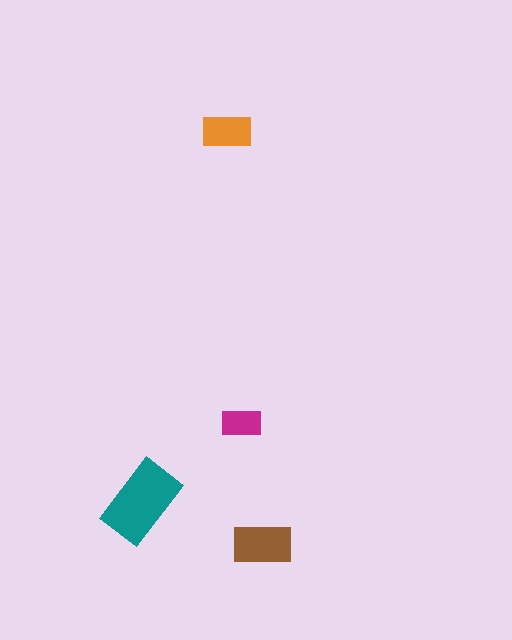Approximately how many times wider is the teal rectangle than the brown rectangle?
About 1.5 times wider.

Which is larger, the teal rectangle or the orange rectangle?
The teal one.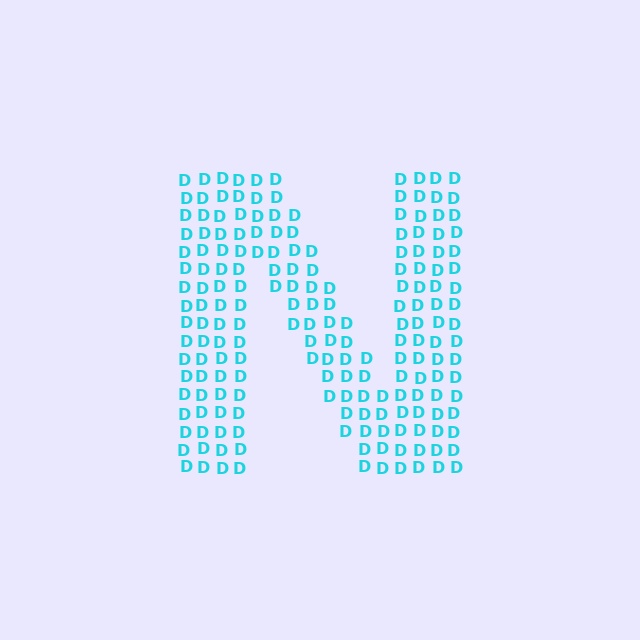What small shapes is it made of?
It is made of small letter D's.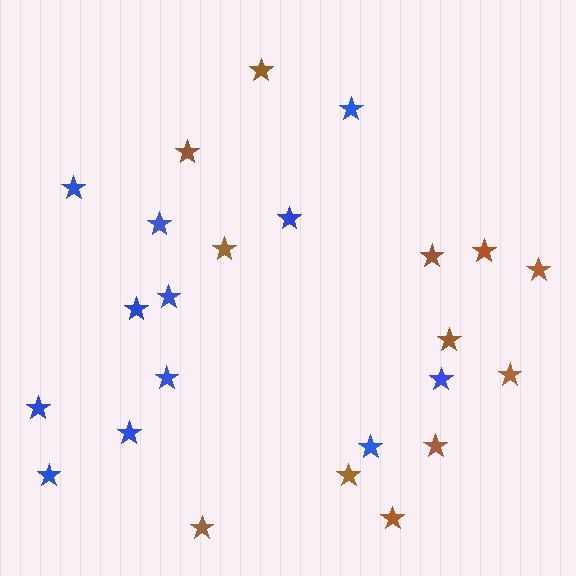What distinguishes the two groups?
There are 2 groups: one group of brown stars (12) and one group of blue stars (12).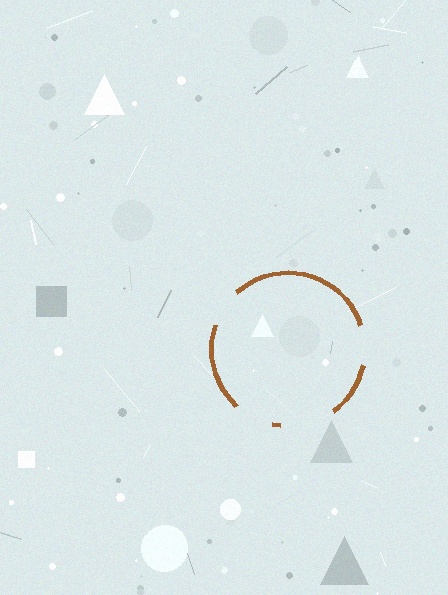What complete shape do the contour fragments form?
The contour fragments form a circle.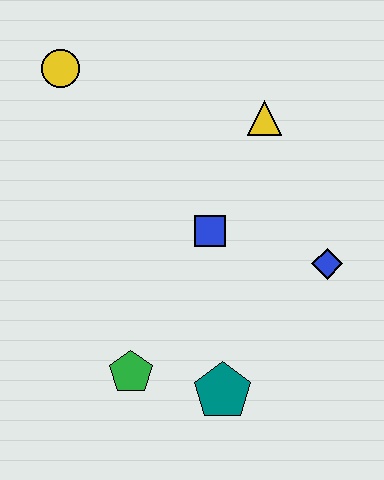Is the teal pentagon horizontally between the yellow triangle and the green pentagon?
Yes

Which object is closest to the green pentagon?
The teal pentagon is closest to the green pentagon.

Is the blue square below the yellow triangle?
Yes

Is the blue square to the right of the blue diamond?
No